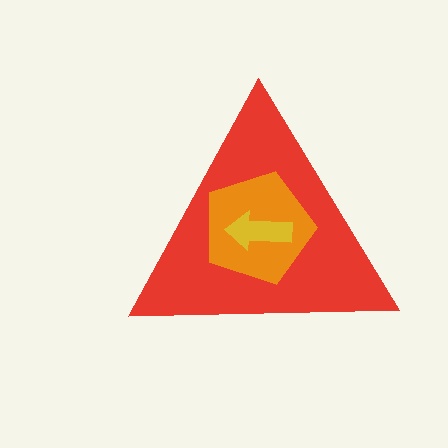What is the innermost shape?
The yellow arrow.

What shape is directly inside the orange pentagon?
The yellow arrow.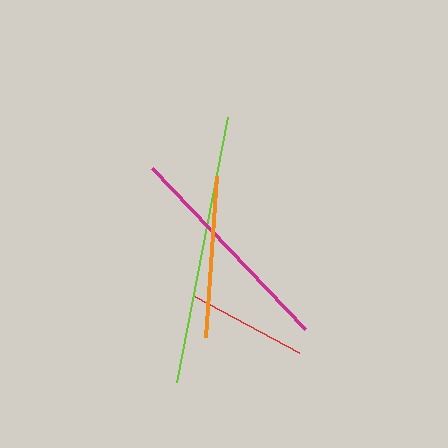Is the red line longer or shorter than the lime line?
The lime line is longer than the red line.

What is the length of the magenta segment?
The magenta segment is approximately 222 pixels long.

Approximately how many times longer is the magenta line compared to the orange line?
The magenta line is approximately 1.4 times the length of the orange line.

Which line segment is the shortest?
The red line is the shortest at approximately 119 pixels.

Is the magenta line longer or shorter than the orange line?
The magenta line is longer than the orange line.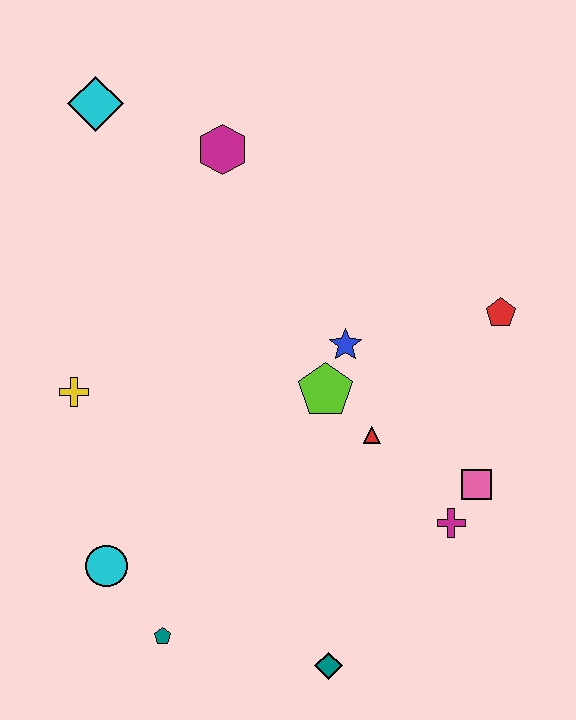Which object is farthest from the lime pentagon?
The cyan diamond is farthest from the lime pentagon.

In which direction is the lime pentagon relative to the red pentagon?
The lime pentagon is to the left of the red pentagon.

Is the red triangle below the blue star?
Yes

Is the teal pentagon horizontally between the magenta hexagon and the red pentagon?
No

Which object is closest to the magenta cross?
The pink square is closest to the magenta cross.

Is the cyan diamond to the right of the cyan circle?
No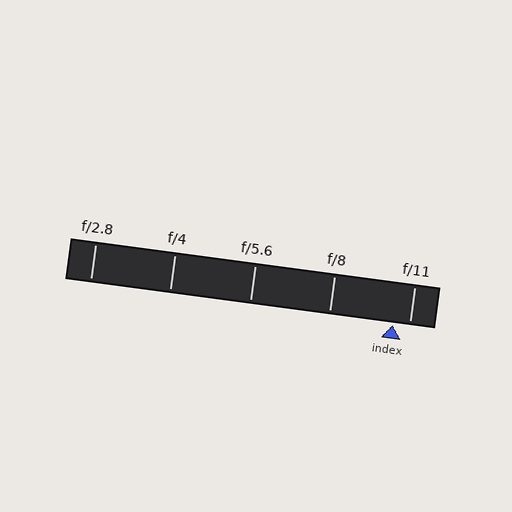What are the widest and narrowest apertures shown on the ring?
The widest aperture shown is f/2.8 and the narrowest is f/11.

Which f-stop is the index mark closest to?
The index mark is closest to f/11.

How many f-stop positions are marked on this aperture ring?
There are 5 f-stop positions marked.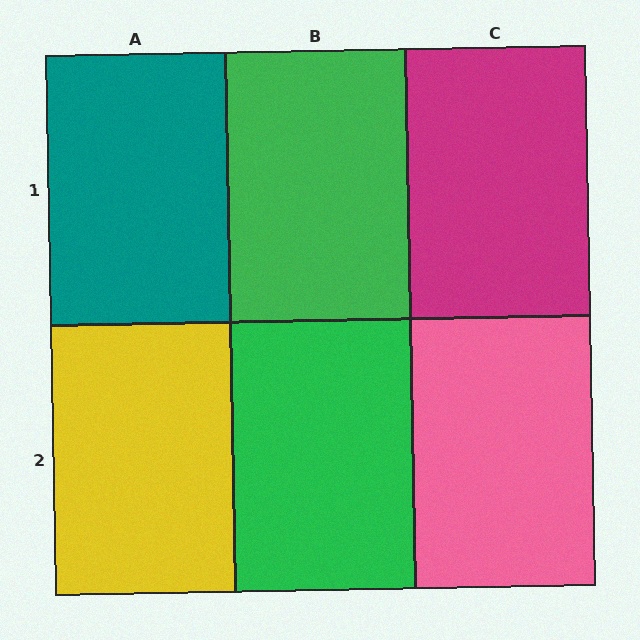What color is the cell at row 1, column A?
Teal.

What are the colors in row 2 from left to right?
Yellow, green, pink.